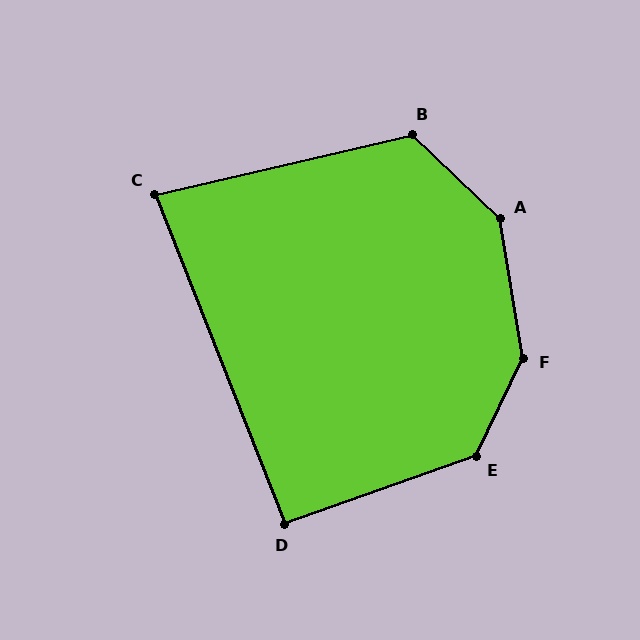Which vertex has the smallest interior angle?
C, at approximately 82 degrees.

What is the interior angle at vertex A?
Approximately 143 degrees (obtuse).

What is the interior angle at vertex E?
Approximately 135 degrees (obtuse).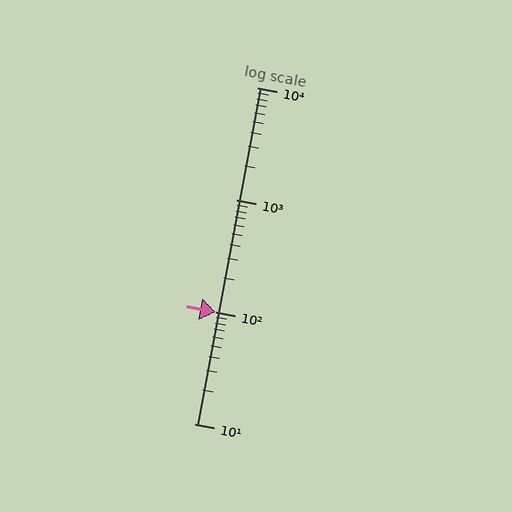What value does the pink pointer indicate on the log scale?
The pointer indicates approximately 100.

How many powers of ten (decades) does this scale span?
The scale spans 3 decades, from 10 to 10000.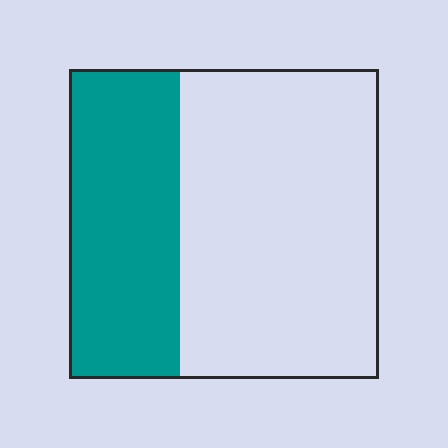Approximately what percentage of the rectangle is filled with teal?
Approximately 35%.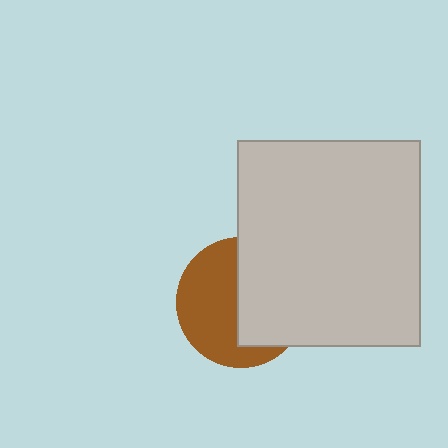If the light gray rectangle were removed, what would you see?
You would see the complete brown circle.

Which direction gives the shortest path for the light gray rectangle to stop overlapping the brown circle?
Moving right gives the shortest separation.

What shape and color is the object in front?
The object in front is a light gray rectangle.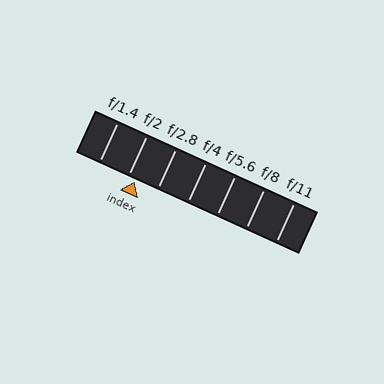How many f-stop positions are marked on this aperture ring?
There are 7 f-stop positions marked.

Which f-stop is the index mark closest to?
The index mark is closest to f/2.